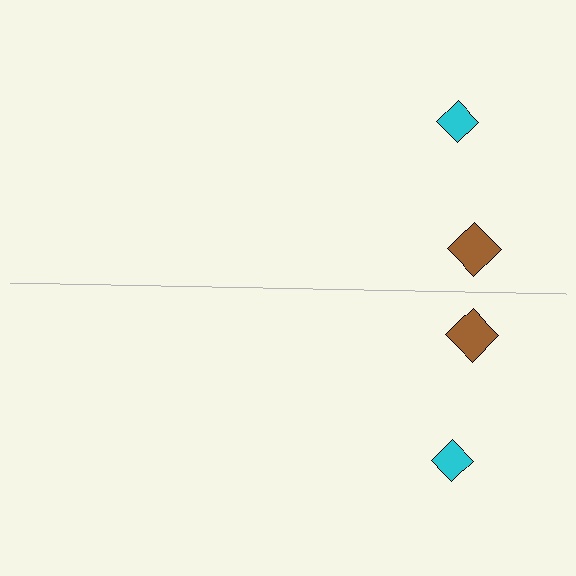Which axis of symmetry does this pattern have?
The pattern has a horizontal axis of symmetry running through the center of the image.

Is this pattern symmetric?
Yes, this pattern has bilateral (reflection) symmetry.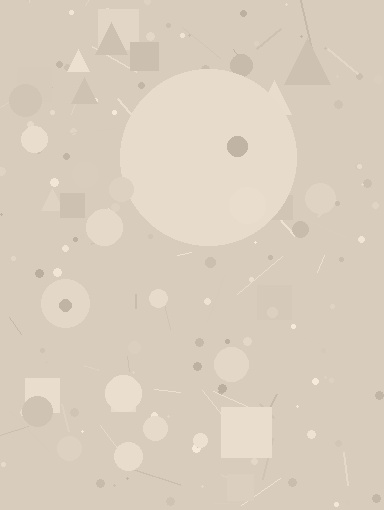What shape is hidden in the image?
A circle is hidden in the image.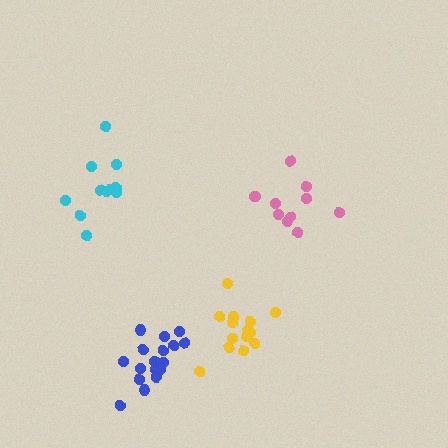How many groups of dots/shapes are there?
There are 4 groups.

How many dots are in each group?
Group 1: 17 dots, Group 2: 14 dots, Group 3: 11 dots, Group 4: 11 dots (53 total).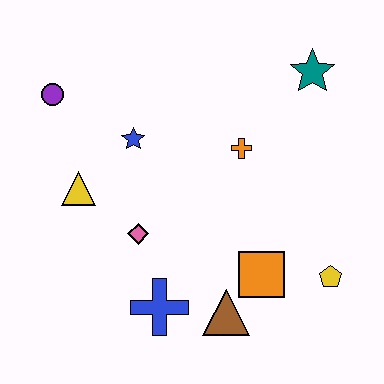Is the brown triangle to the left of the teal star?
Yes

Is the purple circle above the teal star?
No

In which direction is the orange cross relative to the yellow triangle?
The orange cross is to the right of the yellow triangle.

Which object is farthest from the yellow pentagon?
The purple circle is farthest from the yellow pentagon.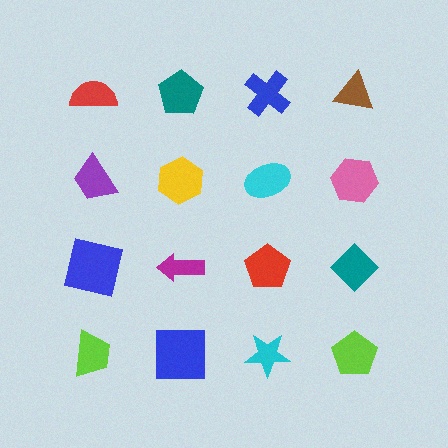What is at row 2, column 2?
A yellow hexagon.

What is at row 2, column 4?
A pink hexagon.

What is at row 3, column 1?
A blue square.